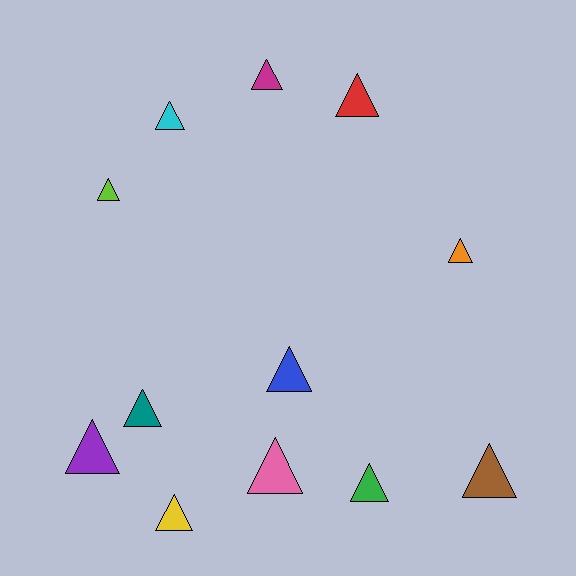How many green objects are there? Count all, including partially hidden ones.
There is 1 green object.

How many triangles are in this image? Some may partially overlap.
There are 12 triangles.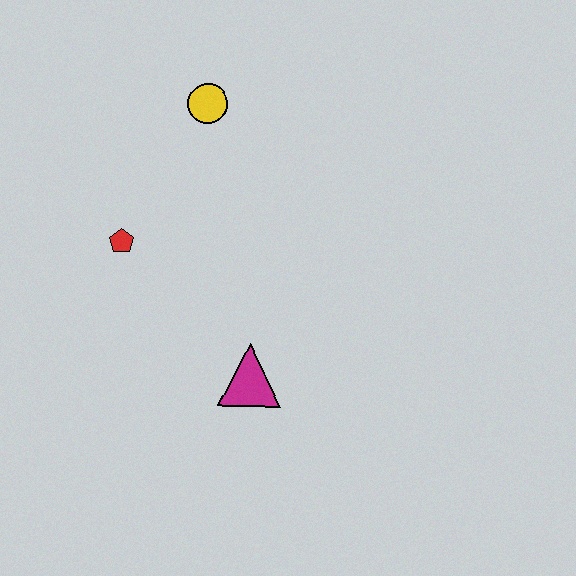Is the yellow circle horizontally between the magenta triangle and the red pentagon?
Yes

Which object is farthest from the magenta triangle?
The yellow circle is farthest from the magenta triangle.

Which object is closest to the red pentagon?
The yellow circle is closest to the red pentagon.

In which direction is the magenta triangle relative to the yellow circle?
The magenta triangle is below the yellow circle.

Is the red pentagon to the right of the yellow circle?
No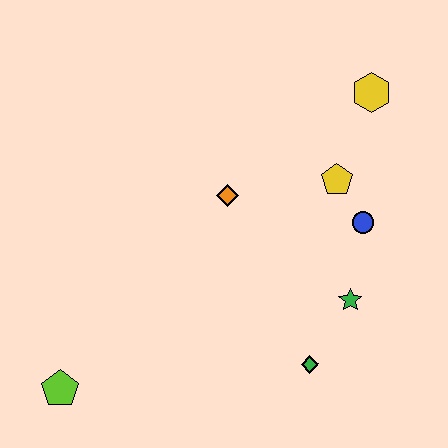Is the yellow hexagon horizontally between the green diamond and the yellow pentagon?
No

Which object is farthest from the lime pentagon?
The yellow hexagon is farthest from the lime pentagon.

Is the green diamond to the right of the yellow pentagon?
No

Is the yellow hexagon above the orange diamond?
Yes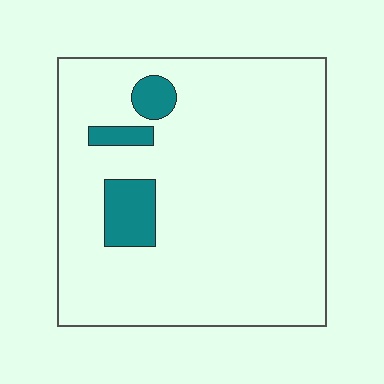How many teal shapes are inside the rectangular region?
3.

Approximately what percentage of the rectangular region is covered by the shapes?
Approximately 10%.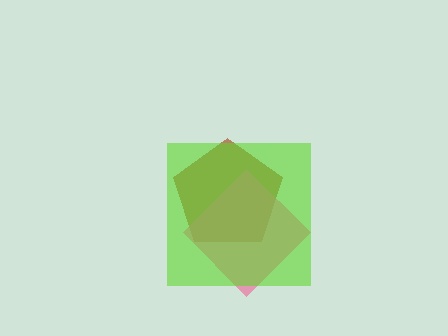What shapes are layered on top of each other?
The layered shapes are: a brown pentagon, a pink diamond, a lime square.